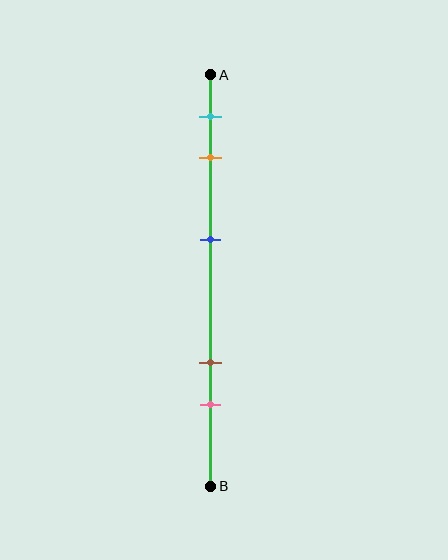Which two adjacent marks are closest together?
The cyan and orange marks are the closest adjacent pair.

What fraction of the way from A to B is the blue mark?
The blue mark is approximately 40% (0.4) of the way from A to B.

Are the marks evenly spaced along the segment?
No, the marks are not evenly spaced.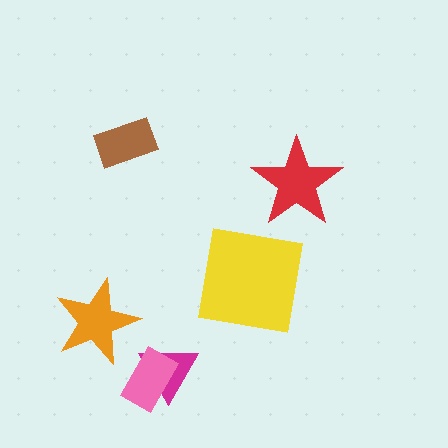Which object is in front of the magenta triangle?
The pink rectangle is in front of the magenta triangle.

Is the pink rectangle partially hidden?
No, no other shape covers it.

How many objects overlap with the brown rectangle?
0 objects overlap with the brown rectangle.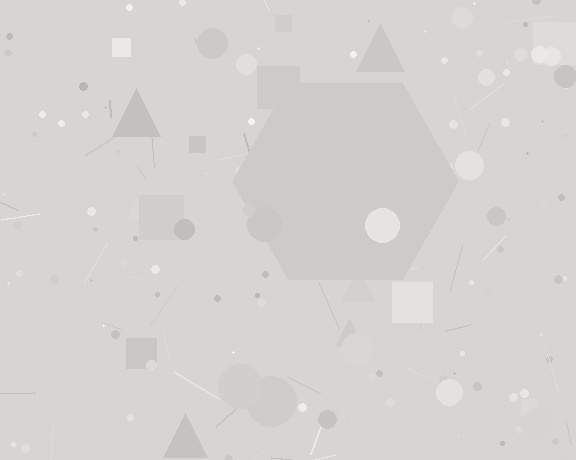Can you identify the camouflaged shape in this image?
The camouflaged shape is a hexagon.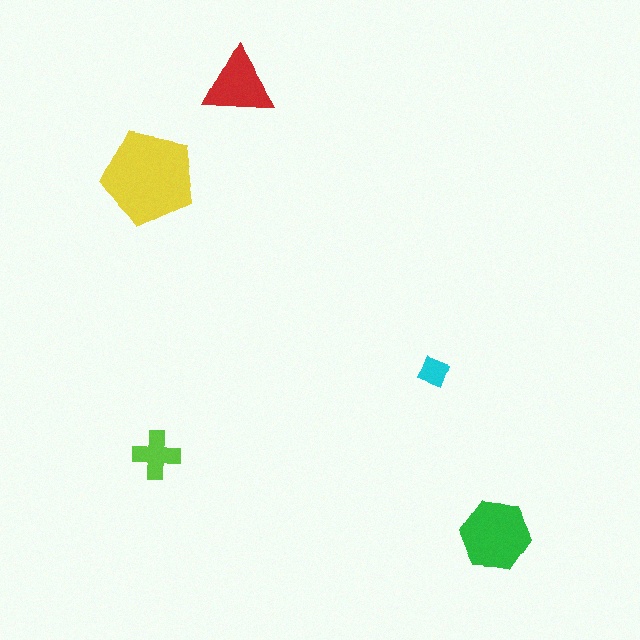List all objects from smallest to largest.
The cyan diamond, the lime cross, the red triangle, the green hexagon, the yellow pentagon.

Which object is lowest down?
The green hexagon is bottommost.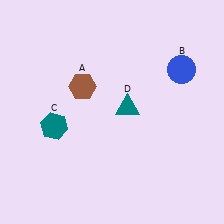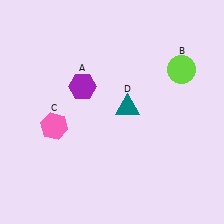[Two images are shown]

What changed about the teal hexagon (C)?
In Image 1, C is teal. In Image 2, it changed to pink.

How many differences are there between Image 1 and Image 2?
There are 3 differences between the two images.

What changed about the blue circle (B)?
In Image 1, B is blue. In Image 2, it changed to lime.